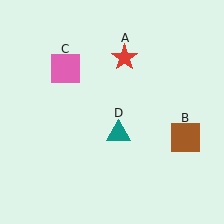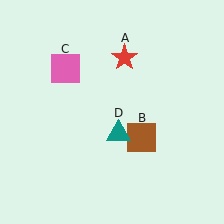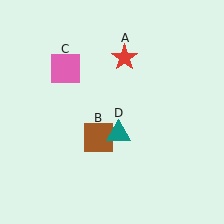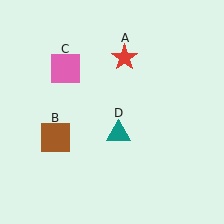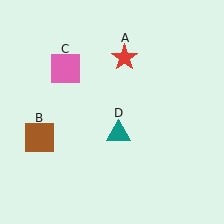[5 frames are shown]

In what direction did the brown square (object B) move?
The brown square (object B) moved left.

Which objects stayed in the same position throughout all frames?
Red star (object A) and pink square (object C) and teal triangle (object D) remained stationary.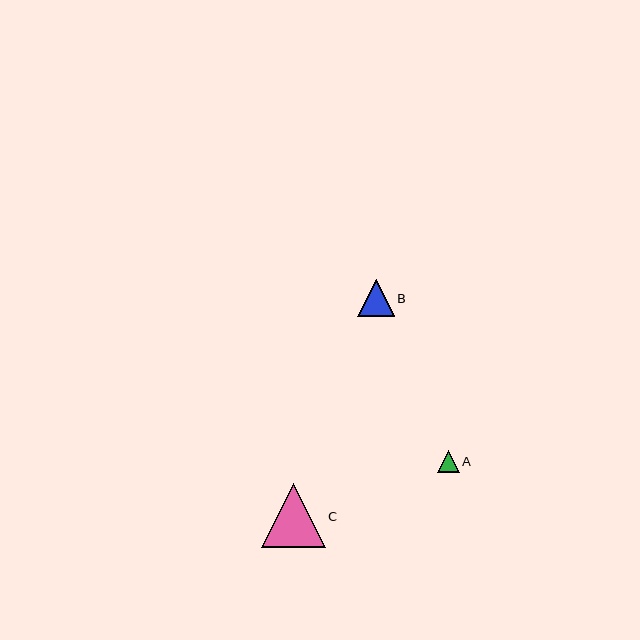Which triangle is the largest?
Triangle C is the largest with a size of approximately 64 pixels.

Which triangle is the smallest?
Triangle A is the smallest with a size of approximately 21 pixels.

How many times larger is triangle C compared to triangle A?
Triangle C is approximately 3.0 times the size of triangle A.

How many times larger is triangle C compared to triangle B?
Triangle C is approximately 1.8 times the size of triangle B.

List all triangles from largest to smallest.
From largest to smallest: C, B, A.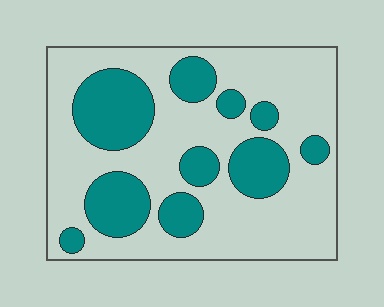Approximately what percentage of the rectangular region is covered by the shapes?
Approximately 30%.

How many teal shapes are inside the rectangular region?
10.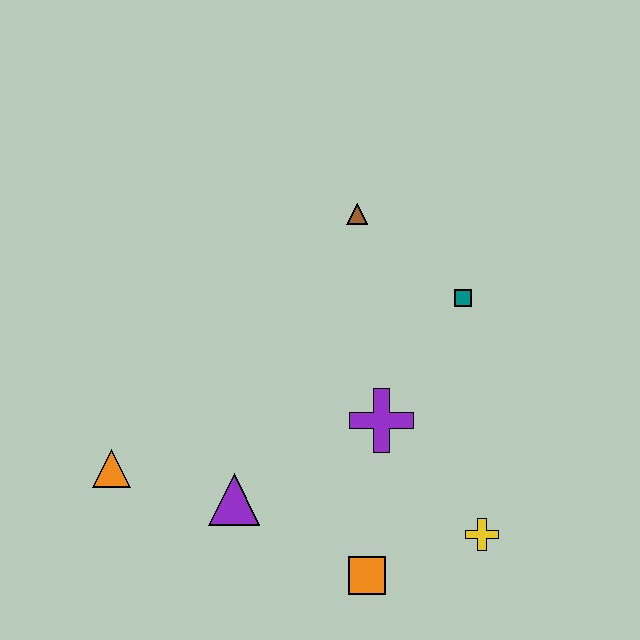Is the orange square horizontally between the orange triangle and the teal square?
Yes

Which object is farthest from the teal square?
The orange triangle is farthest from the teal square.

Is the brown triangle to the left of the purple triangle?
No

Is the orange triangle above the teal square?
No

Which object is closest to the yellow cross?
The orange square is closest to the yellow cross.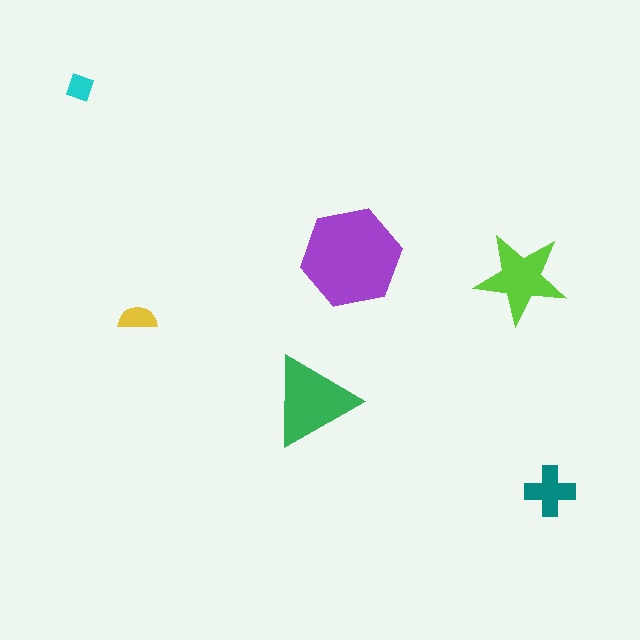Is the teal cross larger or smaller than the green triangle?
Smaller.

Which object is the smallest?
The cyan diamond.